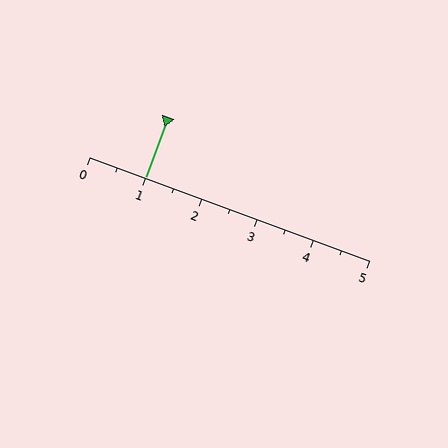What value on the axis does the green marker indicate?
The marker indicates approximately 1.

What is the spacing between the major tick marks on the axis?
The major ticks are spaced 1 apart.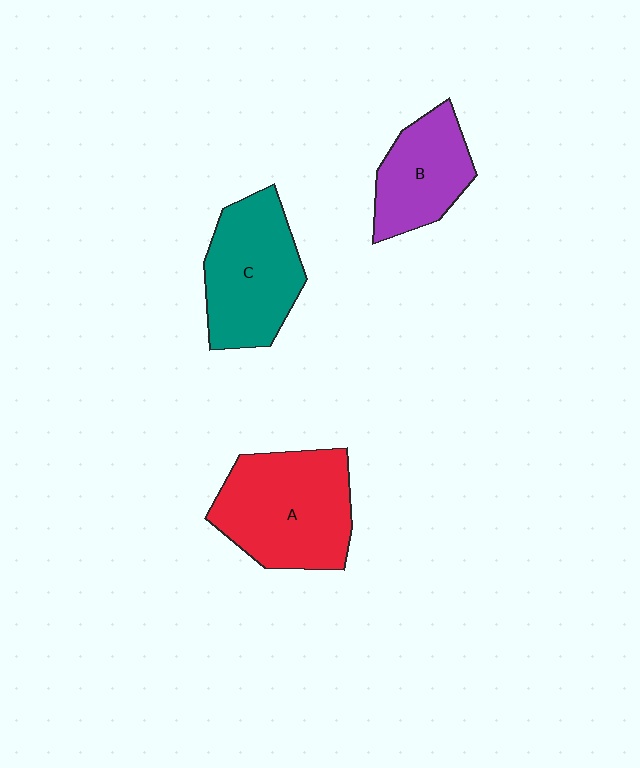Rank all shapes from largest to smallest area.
From largest to smallest: A (red), C (teal), B (purple).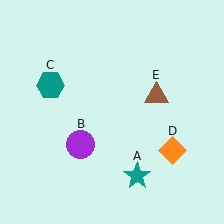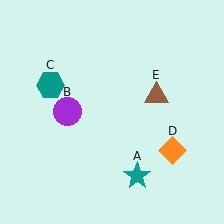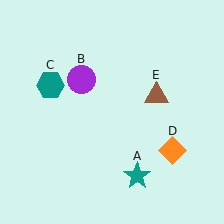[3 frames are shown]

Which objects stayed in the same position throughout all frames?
Teal star (object A) and teal hexagon (object C) and orange diamond (object D) and brown triangle (object E) remained stationary.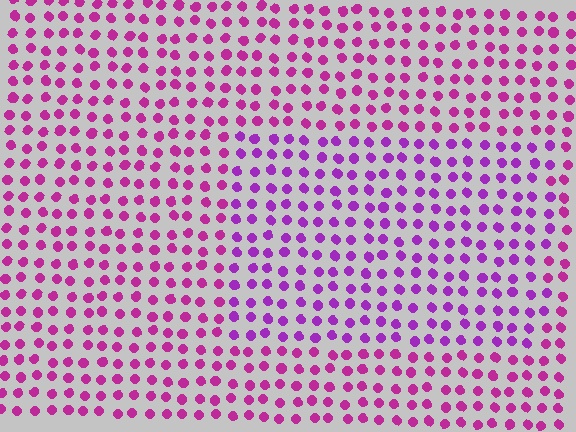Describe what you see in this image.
The image is filled with small magenta elements in a uniform arrangement. A rectangle-shaped region is visible where the elements are tinted to a slightly different hue, forming a subtle color boundary.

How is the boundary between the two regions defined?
The boundary is defined purely by a slight shift in hue (about 26 degrees). Spacing, size, and orientation are identical on both sides.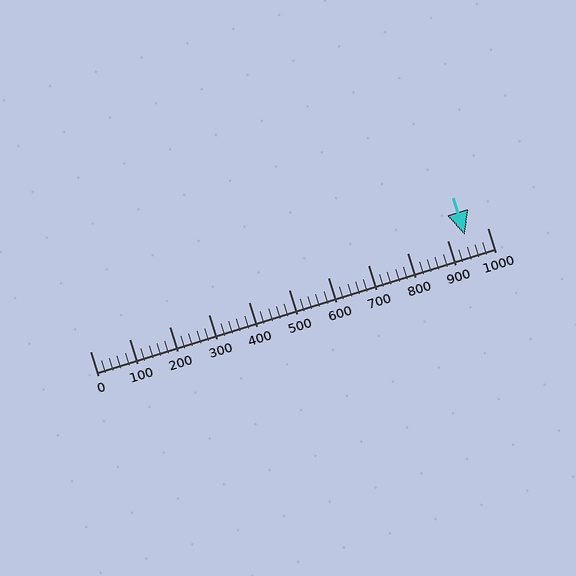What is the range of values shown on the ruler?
The ruler shows values from 0 to 1000.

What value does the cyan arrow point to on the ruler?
The cyan arrow points to approximately 944.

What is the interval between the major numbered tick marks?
The major tick marks are spaced 100 units apart.